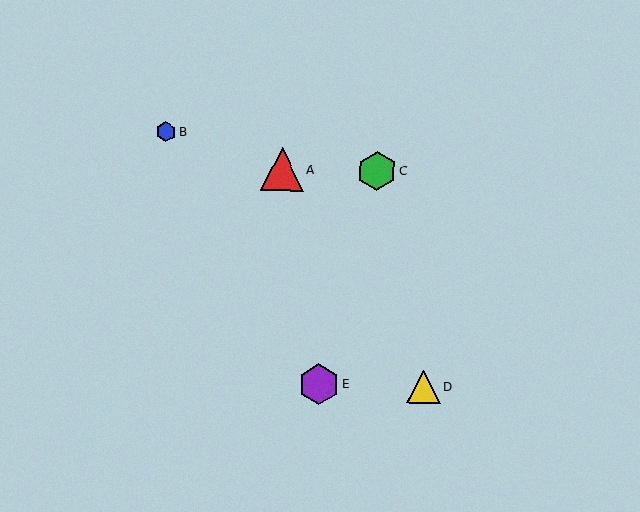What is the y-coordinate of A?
Object A is at y≈169.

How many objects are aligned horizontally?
2 objects (A, C) are aligned horizontally.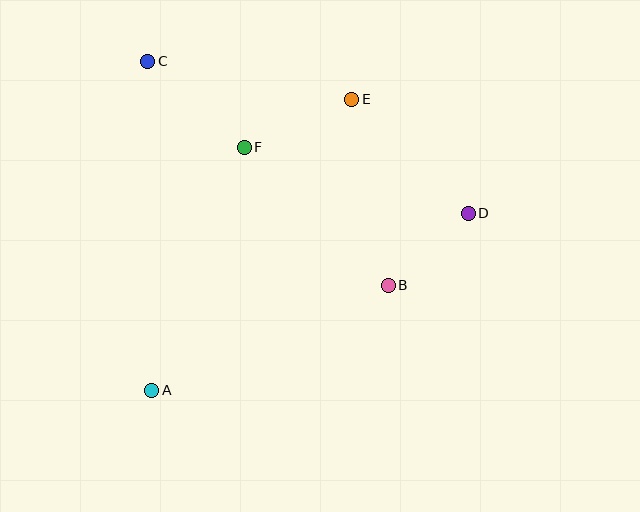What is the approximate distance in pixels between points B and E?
The distance between B and E is approximately 190 pixels.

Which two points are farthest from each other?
Points A and D are farthest from each other.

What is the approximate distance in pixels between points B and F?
The distance between B and F is approximately 200 pixels.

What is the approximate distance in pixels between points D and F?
The distance between D and F is approximately 234 pixels.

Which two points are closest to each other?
Points B and D are closest to each other.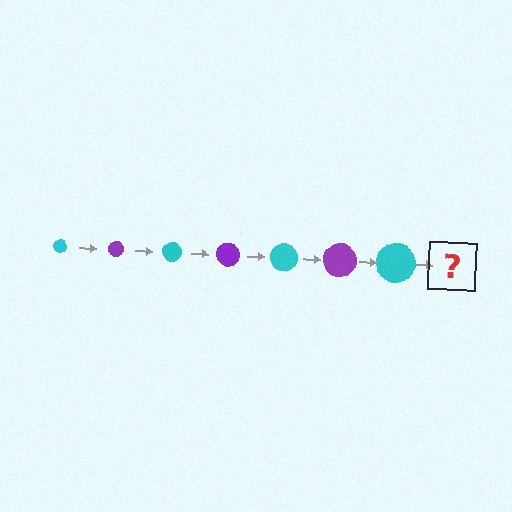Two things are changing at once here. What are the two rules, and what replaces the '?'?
The two rules are that the circle grows larger each step and the color cycles through cyan and purple. The '?' should be a purple circle, larger than the previous one.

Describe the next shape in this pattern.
It should be a purple circle, larger than the previous one.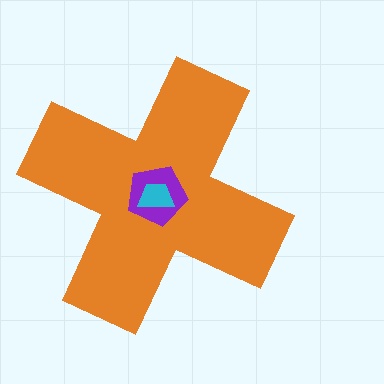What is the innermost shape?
The cyan trapezoid.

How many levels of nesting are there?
3.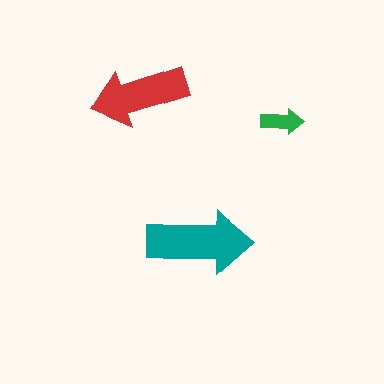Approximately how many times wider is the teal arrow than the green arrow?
About 2.5 times wider.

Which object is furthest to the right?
The green arrow is rightmost.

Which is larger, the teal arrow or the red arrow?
The teal one.